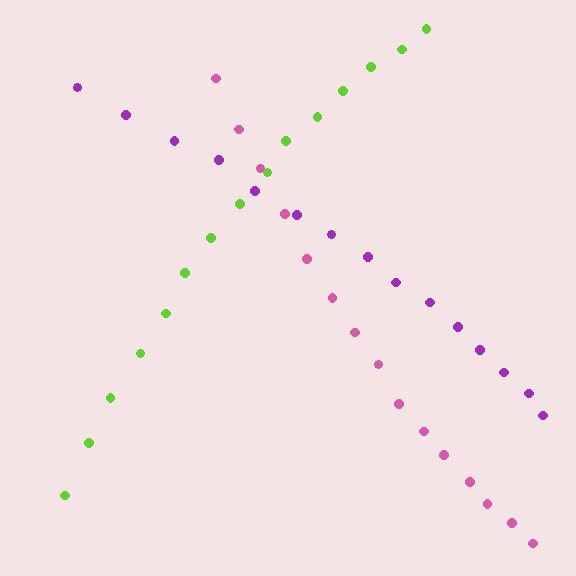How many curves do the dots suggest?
There are 3 distinct paths.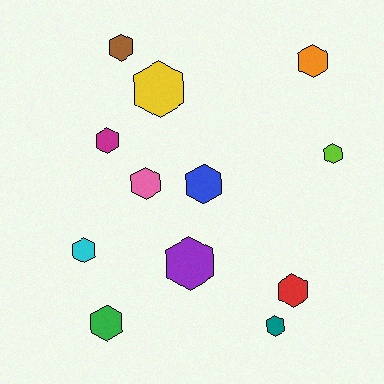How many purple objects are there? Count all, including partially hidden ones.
There is 1 purple object.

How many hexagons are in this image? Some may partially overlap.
There are 12 hexagons.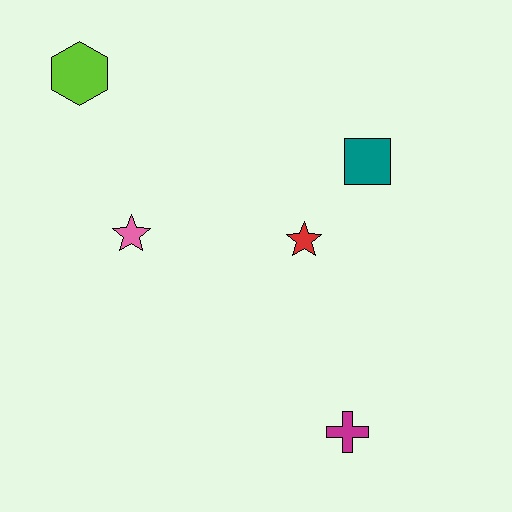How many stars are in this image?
There are 2 stars.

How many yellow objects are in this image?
There are no yellow objects.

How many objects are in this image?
There are 5 objects.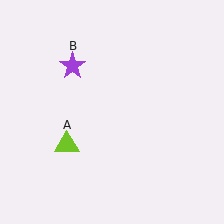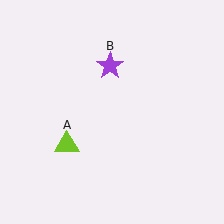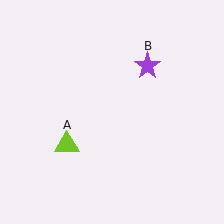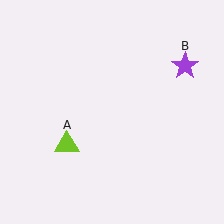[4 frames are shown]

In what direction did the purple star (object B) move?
The purple star (object B) moved right.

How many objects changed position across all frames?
1 object changed position: purple star (object B).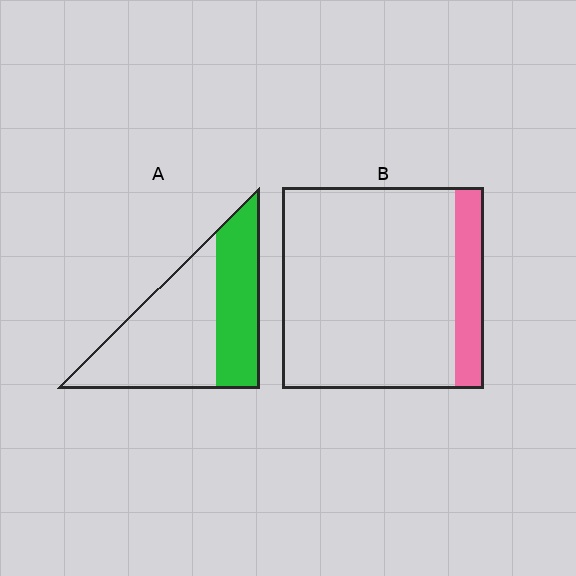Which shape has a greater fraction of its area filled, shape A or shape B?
Shape A.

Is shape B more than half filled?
No.